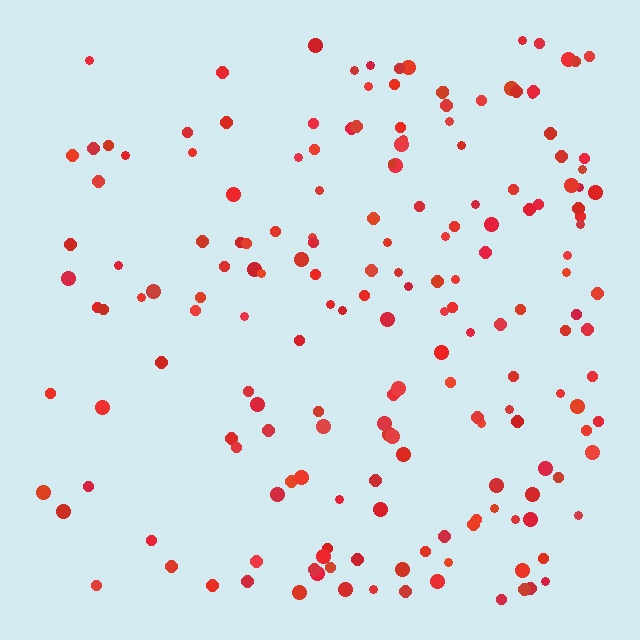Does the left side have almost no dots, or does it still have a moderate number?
Still a moderate number, just noticeably fewer than the right.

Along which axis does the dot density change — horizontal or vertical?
Horizontal.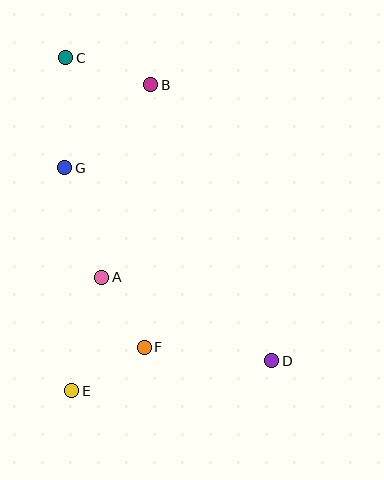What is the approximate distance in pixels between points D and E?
The distance between D and E is approximately 202 pixels.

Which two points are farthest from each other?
Points C and D are farthest from each other.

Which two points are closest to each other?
Points A and F are closest to each other.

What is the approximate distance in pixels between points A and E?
The distance between A and E is approximately 117 pixels.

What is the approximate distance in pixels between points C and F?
The distance between C and F is approximately 300 pixels.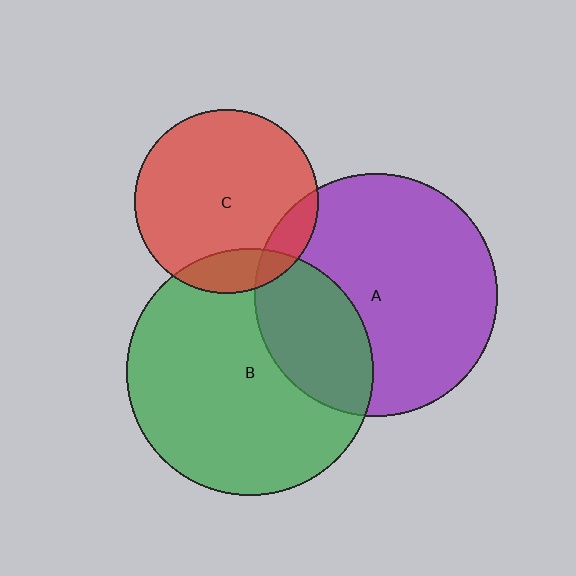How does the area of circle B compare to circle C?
Approximately 1.8 times.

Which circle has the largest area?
Circle B (green).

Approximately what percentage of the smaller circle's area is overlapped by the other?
Approximately 10%.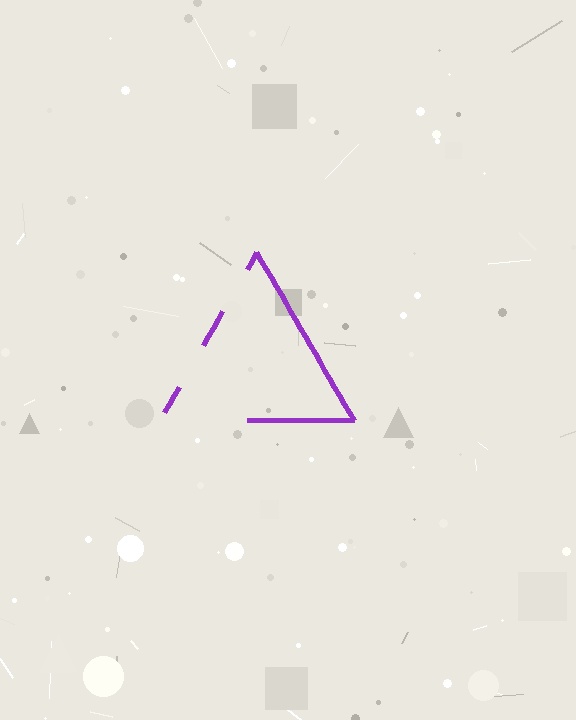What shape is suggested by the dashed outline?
The dashed outline suggests a triangle.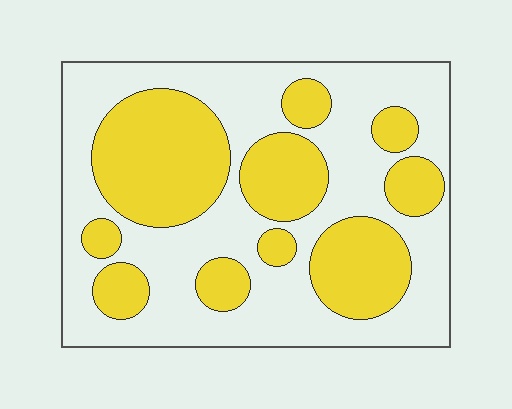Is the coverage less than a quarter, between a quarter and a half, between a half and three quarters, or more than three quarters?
Between a quarter and a half.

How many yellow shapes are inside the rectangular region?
10.